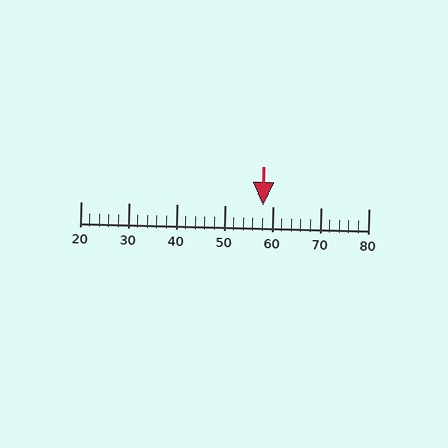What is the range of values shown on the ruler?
The ruler shows values from 20 to 80.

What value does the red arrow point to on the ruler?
The red arrow points to approximately 58.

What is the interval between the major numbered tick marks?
The major tick marks are spaced 10 units apart.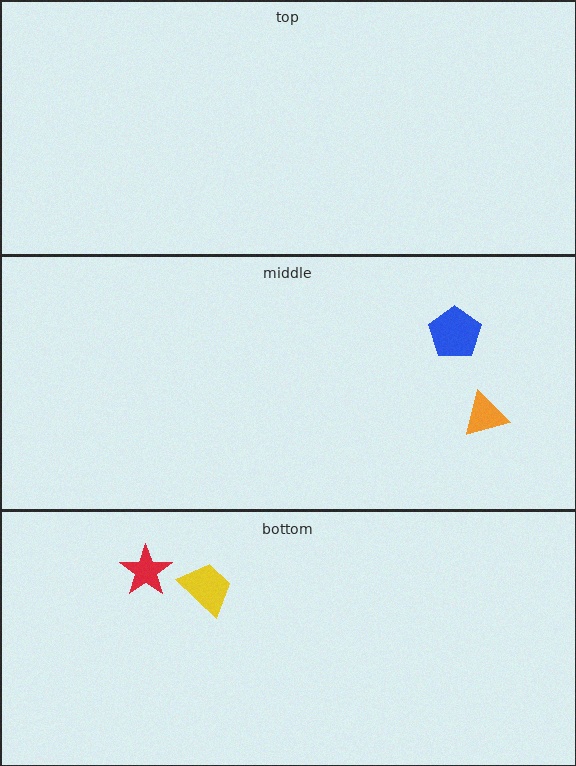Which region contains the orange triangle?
The middle region.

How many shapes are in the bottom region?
2.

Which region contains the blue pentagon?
The middle region.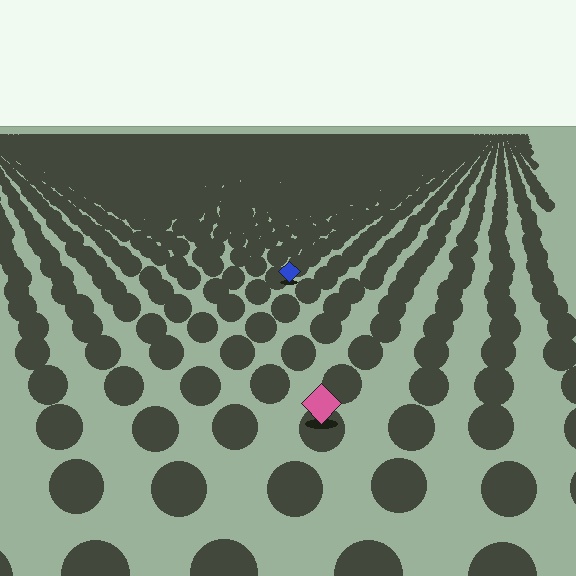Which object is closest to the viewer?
The pink diamond is closest. The texture marks near it are larger and more spread out.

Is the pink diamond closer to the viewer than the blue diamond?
Yes. The pink diamond is closer — you can tell from the texture gradient: the ground texture is coarser near it.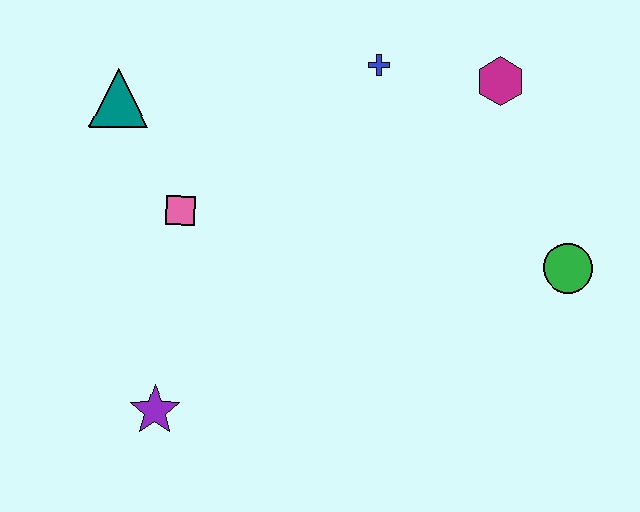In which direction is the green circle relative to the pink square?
The green circle is to the right of the pink square.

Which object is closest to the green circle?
The magenta hexagon is closest to the green circle.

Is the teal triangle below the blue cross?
Yes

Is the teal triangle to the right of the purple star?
No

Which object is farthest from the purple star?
The magenta hexagon is farthest from the purple star.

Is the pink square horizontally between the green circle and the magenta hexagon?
No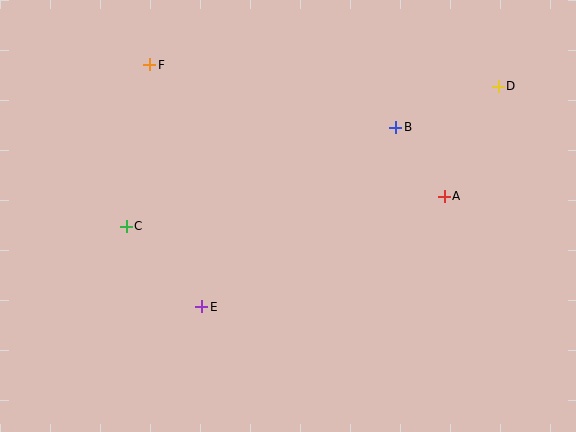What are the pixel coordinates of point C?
Point C is at (126, 226).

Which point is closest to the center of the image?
Point E at (202, 307) is closest to the center.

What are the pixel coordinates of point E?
Point E is at (202, 307).